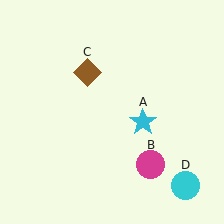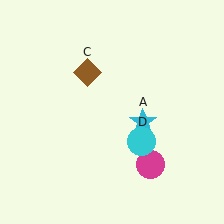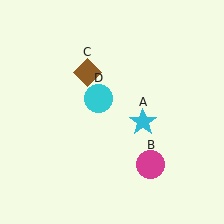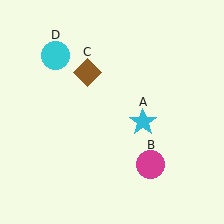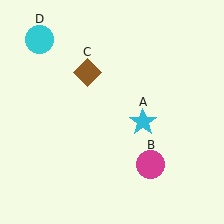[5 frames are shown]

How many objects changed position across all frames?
1 object changed position: cyan circle (object D).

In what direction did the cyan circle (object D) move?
The cyan circle (object D) moved up and to the left.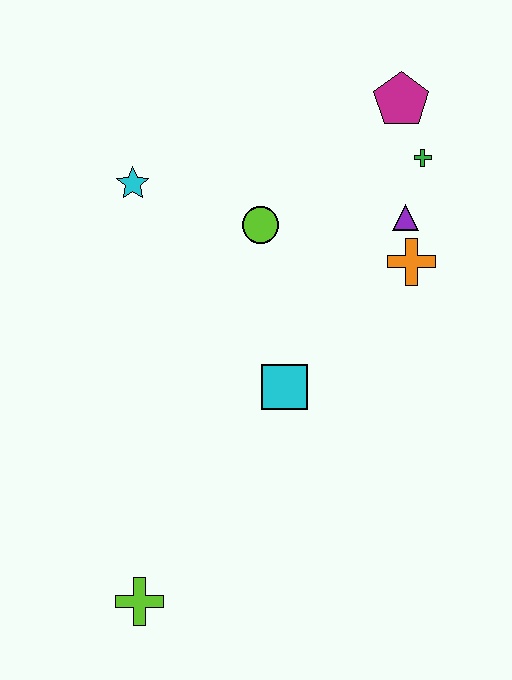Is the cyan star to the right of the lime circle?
No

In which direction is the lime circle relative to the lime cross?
The lime circle is above the lime cross.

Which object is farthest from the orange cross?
The lime cross is farthest from the orange cross.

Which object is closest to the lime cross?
The cyan square is closest to the lime cross.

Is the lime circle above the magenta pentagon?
No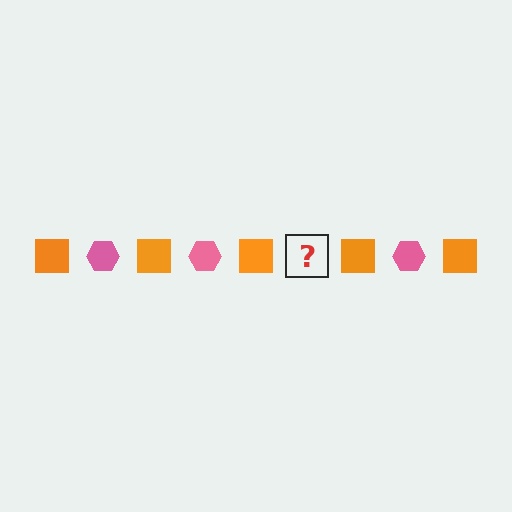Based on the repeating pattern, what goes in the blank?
The blank should be a pink hexagon.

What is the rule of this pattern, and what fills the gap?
The rule is that the pattern alternates between orange square and pink hexagon. The gap should be filled with a pink hexagon.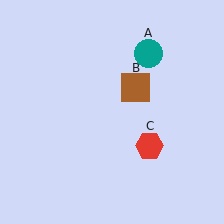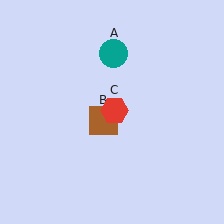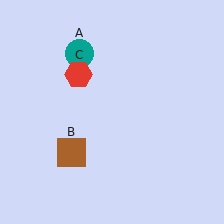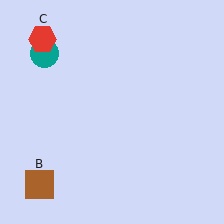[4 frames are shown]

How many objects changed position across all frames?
3 objects changed position: teal circle (object A), brown square (object B), red hexagon (object C).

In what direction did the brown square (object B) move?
The brown square (object B) moved down and to the left.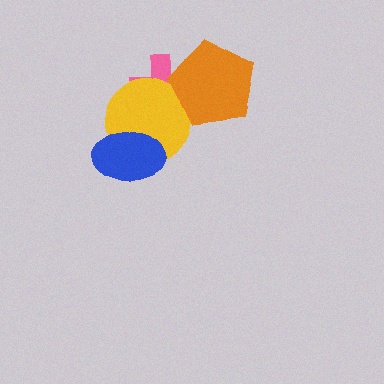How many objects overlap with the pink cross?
2 objects overlap with the pink cross.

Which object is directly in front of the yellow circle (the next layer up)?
The blue ellipse is directly in front of the yellow circle.